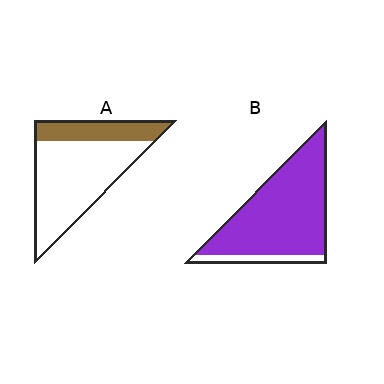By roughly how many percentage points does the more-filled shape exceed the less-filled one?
By roughly 60 percentage points (B over A).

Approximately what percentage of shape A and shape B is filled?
A is approximately 25% and B is approximately 90%.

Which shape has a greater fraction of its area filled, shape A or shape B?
Shape B.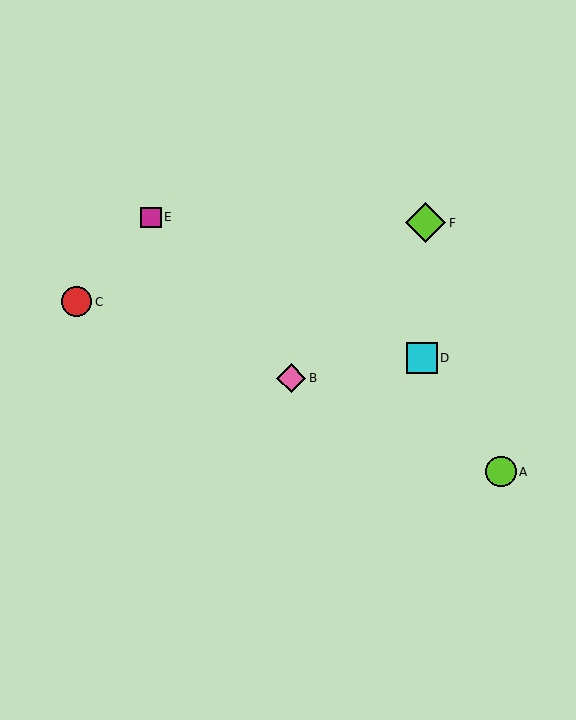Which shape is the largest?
The lime diamond (labeled F) is the largest.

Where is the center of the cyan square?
The center of the cyan square is at (422, 358).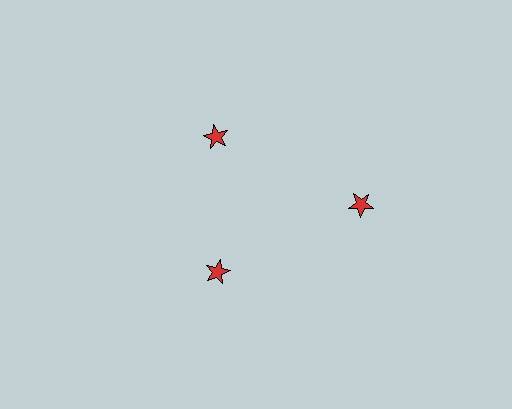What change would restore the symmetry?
The symmetry would be restored by moving it inward, back onto the ring so that all 3 stars sit at equal angles and equal distance from the center.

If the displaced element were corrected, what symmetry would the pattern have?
It would have 3-fold rotational symmetry — the pattern would map onto itself every 120 degrees.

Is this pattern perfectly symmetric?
No. The 3 red stars are arranged in a ring, but one element near the 3 o'clock position is pushed outward from the center, breaking the 3-fold rotational symmetry.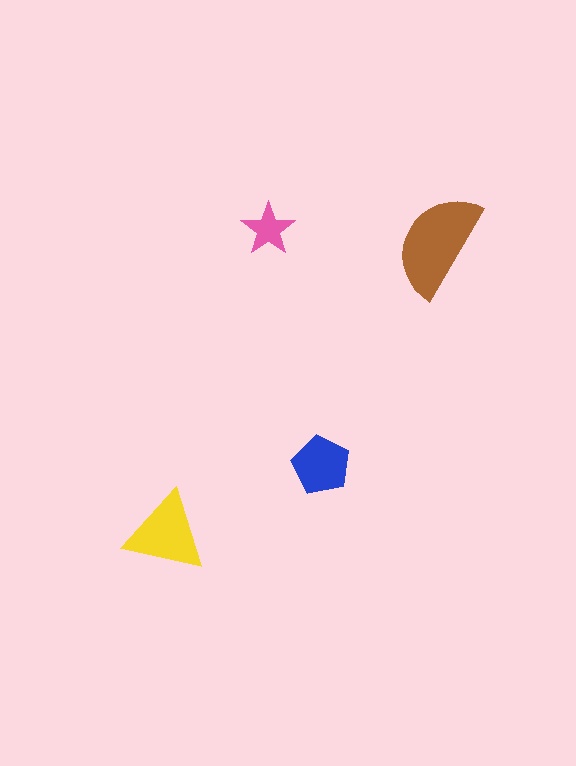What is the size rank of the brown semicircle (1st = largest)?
1st.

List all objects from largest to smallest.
The brown semicircle, the yellow triangle, the blue pentagon, the pink star.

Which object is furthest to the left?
The yellow triangle is leftmost.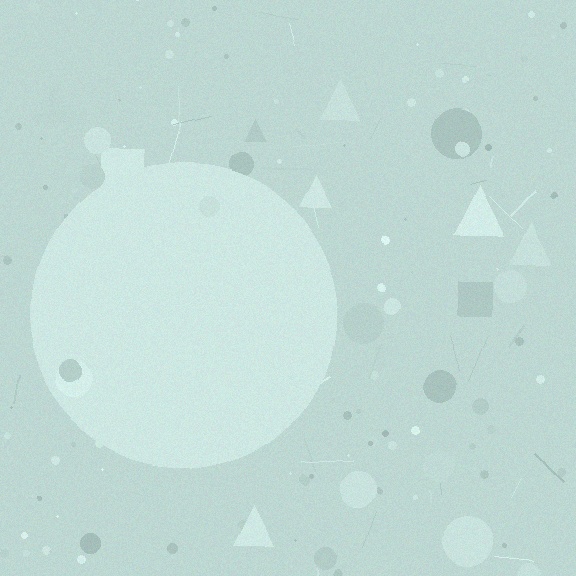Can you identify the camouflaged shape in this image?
The camouflaged shape is a circle.